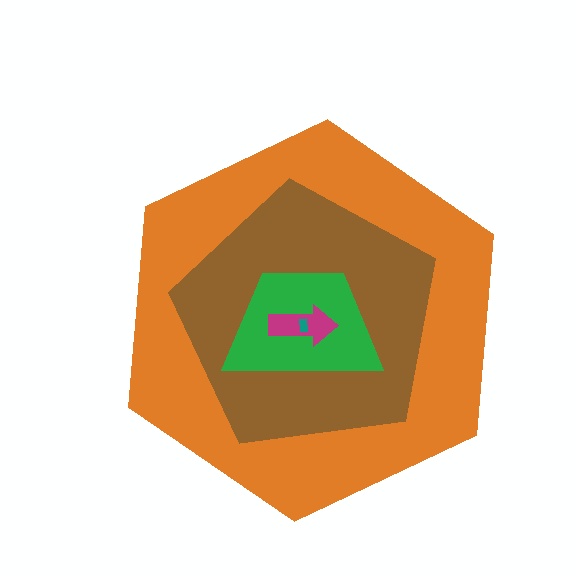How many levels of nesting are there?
5.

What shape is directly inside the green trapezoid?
The magenta arrow.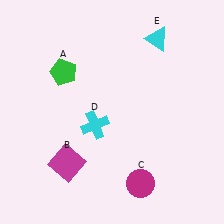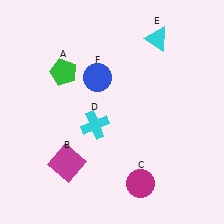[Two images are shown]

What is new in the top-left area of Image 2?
A blue circle (F) was added in the top-left area of Image 2.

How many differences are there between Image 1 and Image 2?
There is 1 difference between the two images.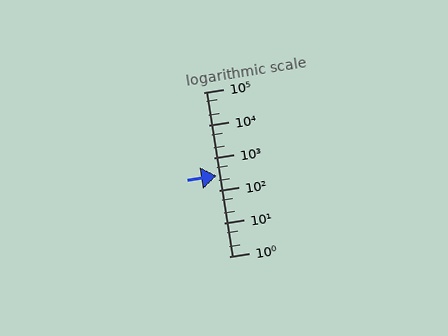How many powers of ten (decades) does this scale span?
The scale spans 5 decades, from 1 to 100000.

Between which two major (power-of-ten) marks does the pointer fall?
The pointer is between 100 and 1000.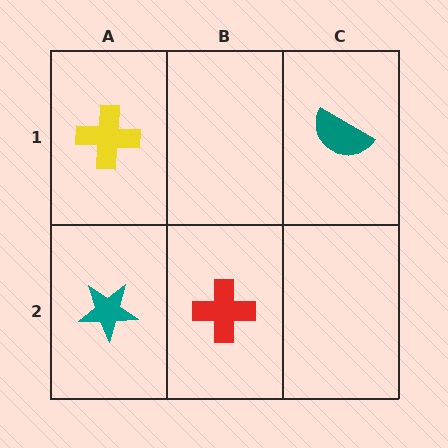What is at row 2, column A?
A teal star.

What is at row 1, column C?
A teal semicircle.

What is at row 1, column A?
A yellow cross.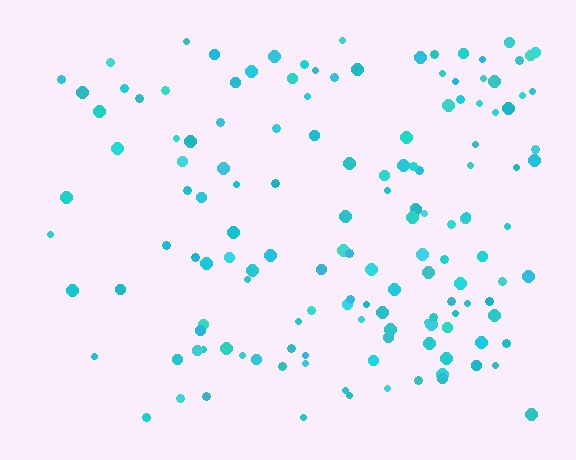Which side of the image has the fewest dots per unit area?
The left.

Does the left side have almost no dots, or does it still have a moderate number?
Still a moderate number, just noticeably fewer than the right.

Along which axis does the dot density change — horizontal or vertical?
Horizontal.